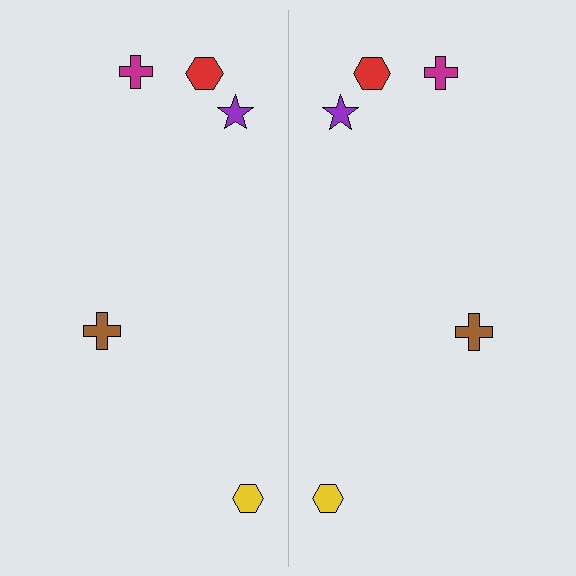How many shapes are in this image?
There are 10 shapes in this image.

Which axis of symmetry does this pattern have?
The pattern has a vertical axis of symmetry running through the center of the image.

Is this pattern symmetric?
Yes, this pattern has bilateral (reflection) symmetry.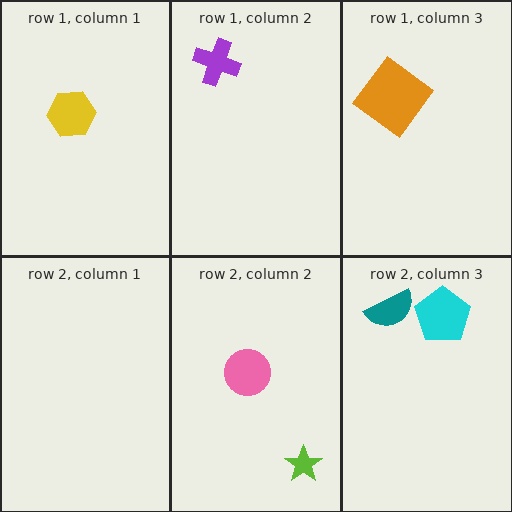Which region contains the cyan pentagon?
The row 2, column 3 region.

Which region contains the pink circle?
The row 2, column 2 region.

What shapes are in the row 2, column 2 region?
The pink circle, the lime star.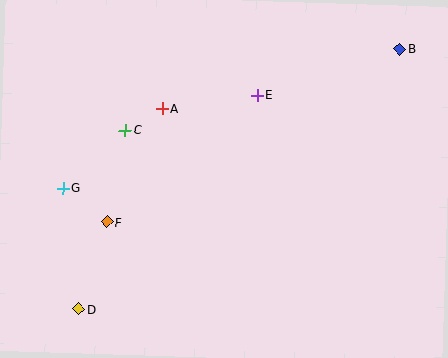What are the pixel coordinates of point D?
Point D is at (78, 309).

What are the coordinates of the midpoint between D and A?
The midpoint between D and A is at (120, 209).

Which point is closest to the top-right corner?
Point B is closest to the top-right corner.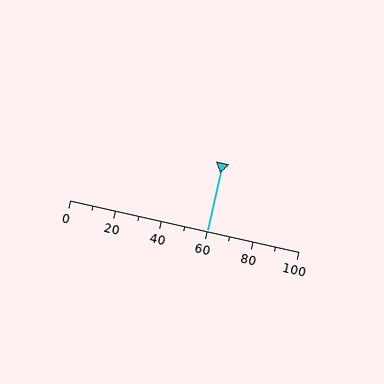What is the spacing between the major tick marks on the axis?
The major ticks are spaced 20 apart.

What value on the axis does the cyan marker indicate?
The marker indicates approximately 60.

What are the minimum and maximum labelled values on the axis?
The axis runs from 0 to 100.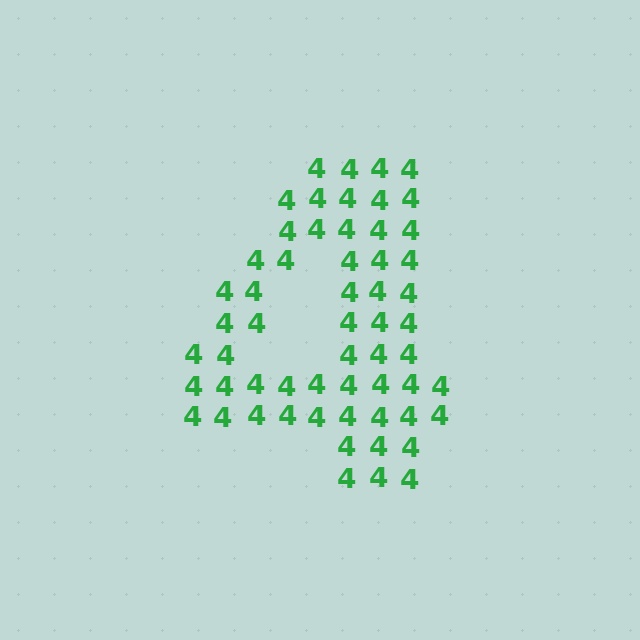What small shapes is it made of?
It is made of small digit 4's.